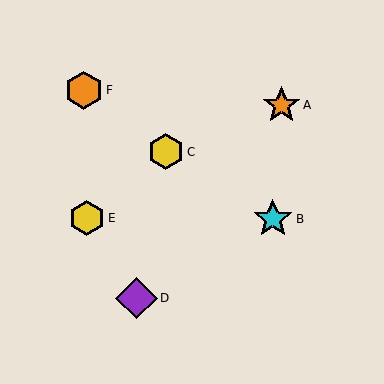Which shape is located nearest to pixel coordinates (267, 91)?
The orange star (labeled A) at (282, 105) is nearest to that location.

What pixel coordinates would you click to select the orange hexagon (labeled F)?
Click at (84, 90) to select the orange hexagon F.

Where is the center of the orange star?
The center of the orange star is at (282, 105).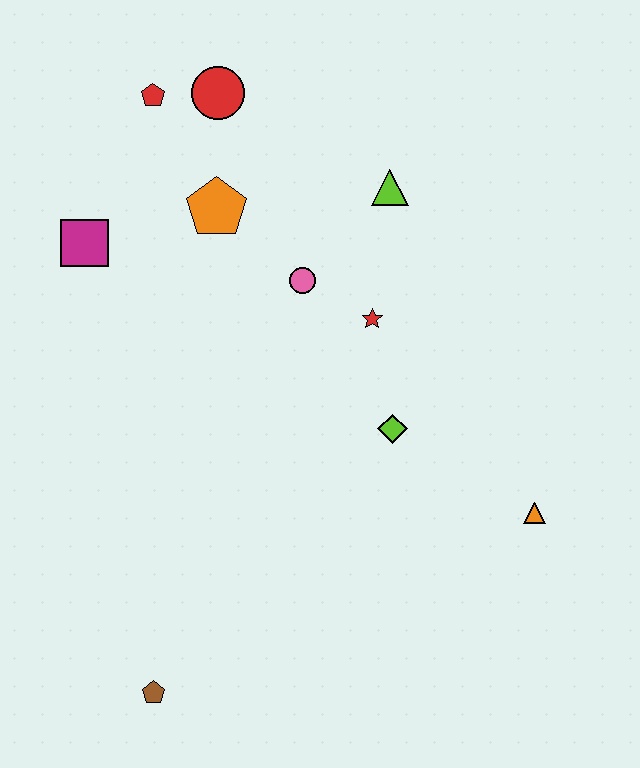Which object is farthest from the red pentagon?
The brown pentagon is farthest from the red pentagon.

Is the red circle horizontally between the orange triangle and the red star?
No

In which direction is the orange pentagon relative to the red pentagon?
The orange pentagon is below the red pentagon.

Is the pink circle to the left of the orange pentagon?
No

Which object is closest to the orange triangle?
The lime diamond is closest to the orange triangle.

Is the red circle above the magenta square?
Yes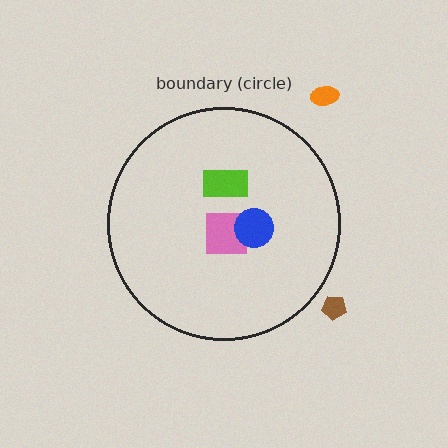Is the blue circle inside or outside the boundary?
Inside.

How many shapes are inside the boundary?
3 inside, 2 outside.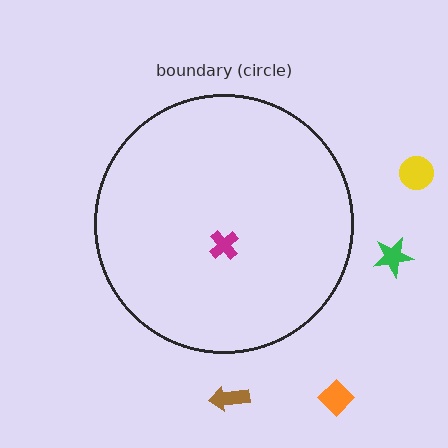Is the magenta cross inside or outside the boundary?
Inside.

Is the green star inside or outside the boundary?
Outside.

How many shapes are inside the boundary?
1 inside, 4 outside.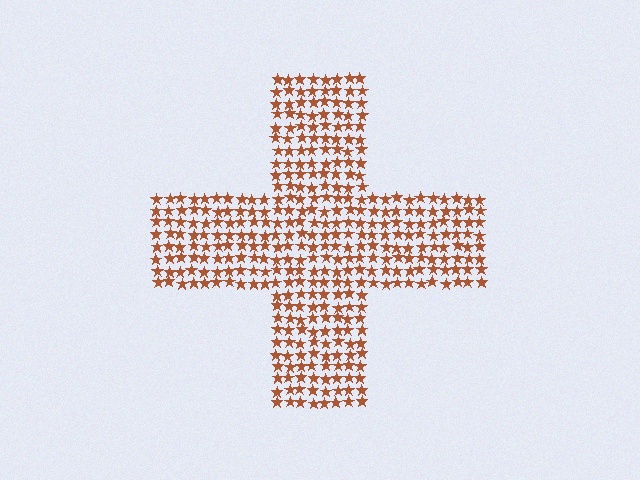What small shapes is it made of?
It is made of small stars.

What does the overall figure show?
The overall figure shows a cross.